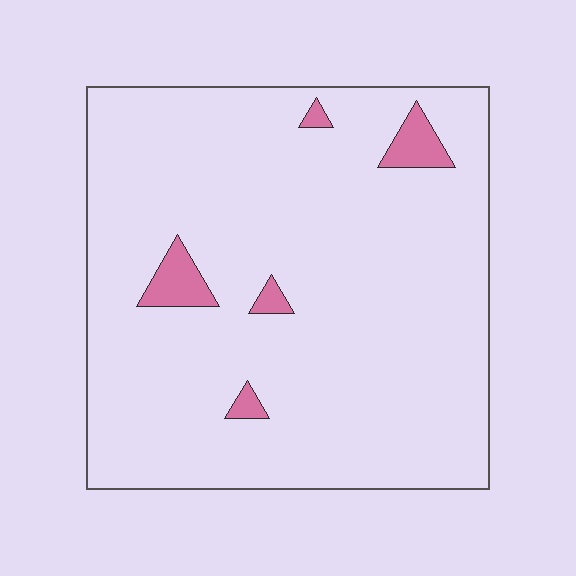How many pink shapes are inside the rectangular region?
5.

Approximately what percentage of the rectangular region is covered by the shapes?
Approximately 5%.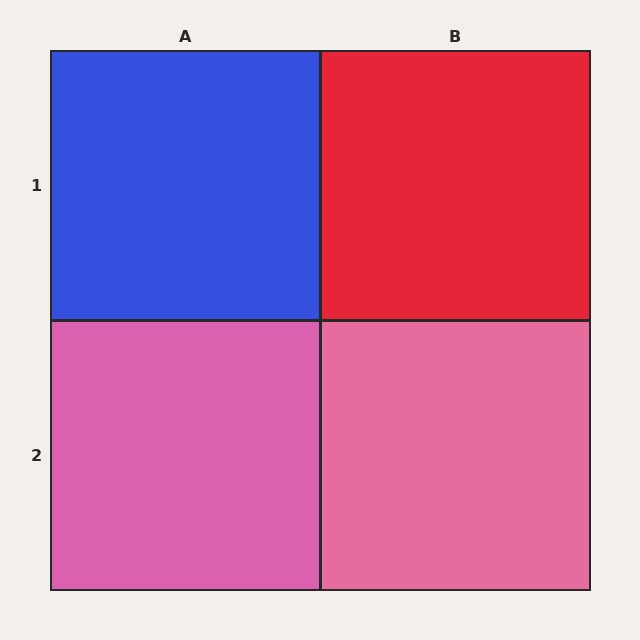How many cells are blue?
1 cell is blue.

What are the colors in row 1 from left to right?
Blue, red.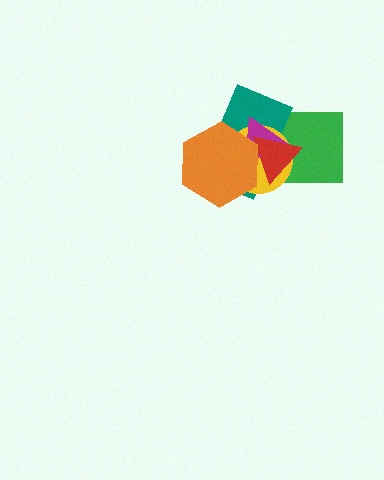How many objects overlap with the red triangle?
5 objects overlap with the red triangle.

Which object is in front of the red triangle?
The orange hexagon is in front of the red triangle.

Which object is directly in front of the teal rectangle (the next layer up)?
The yellow circle is directly in front of the teal rectangle.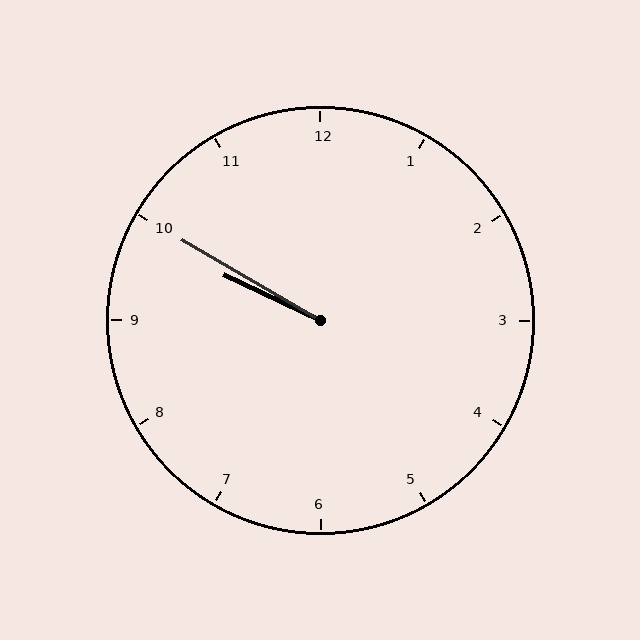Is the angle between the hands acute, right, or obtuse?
It is acute.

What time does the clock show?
9:50.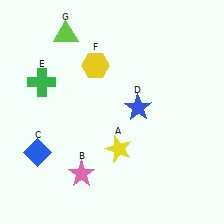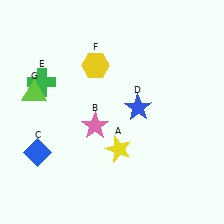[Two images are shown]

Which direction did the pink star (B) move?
The pink star (B) moved up.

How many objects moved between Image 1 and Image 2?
2 objects moved between the two images.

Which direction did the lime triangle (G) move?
The lime triangle (G) moved down.